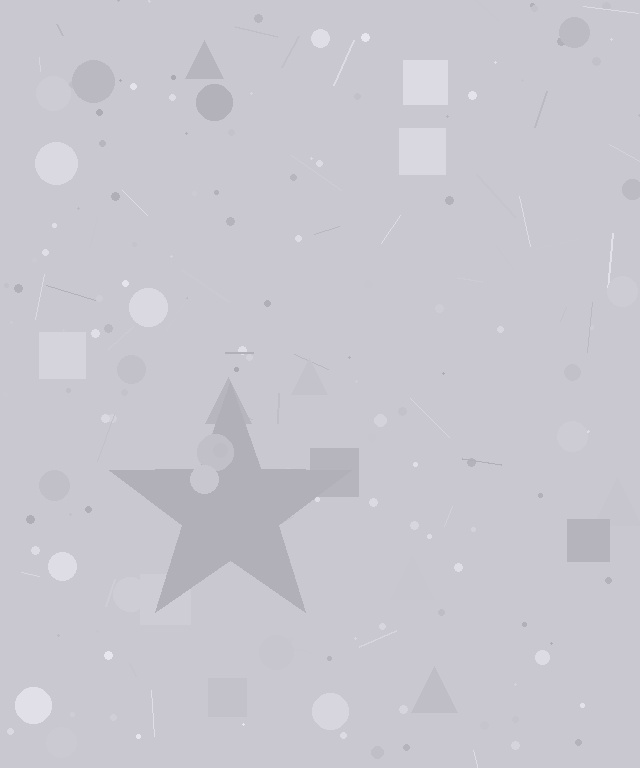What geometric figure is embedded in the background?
A star is embedded in the background.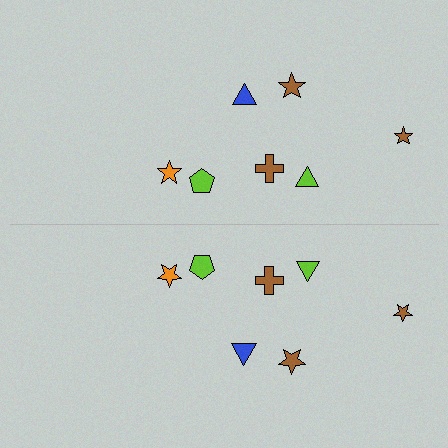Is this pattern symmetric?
Yes, this pattern has bilateral (reflection) symmetry.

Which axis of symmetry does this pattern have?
The pattern has a horizontal axis of symmetry running through the center of the image.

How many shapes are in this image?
There are 14 shapes in this image.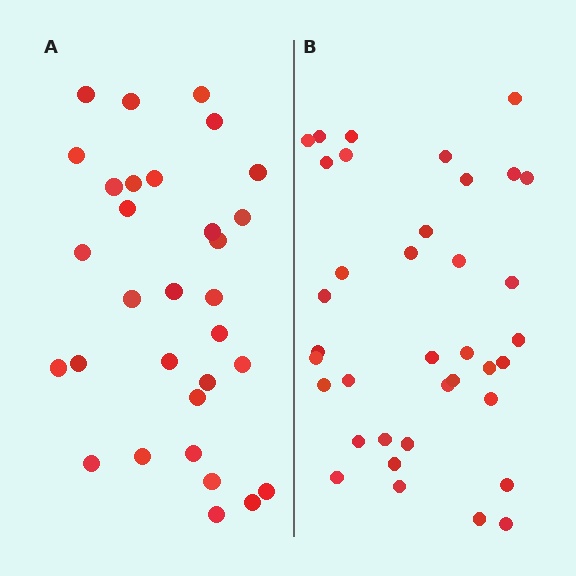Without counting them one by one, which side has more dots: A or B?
Region B (the right region) has more dots.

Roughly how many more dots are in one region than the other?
Region B has about 6 more dots than region A.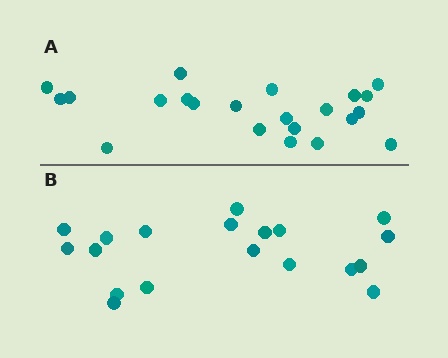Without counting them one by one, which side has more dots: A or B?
Region A (the top region) has more dots.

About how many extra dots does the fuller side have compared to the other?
Region A has just a few more — roughly 2 or 3 more dots than region B.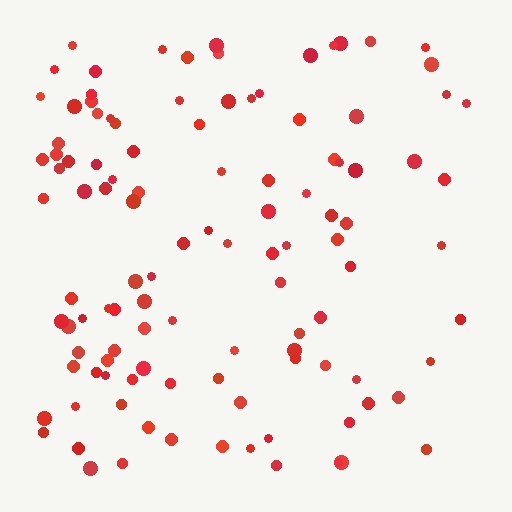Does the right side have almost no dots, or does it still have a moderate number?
Still a moderate number, just noticeably fewer than the left.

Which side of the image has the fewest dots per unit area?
The right.